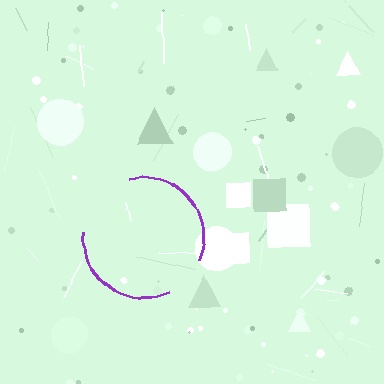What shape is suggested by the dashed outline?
The dashed outline suggests a circle.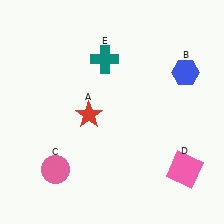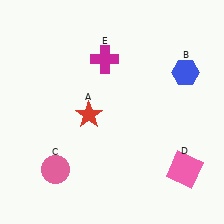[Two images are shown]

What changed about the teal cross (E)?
In Image 1, E is teal. In Image 2, it changed to magenta.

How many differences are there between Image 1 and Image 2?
There is 1 difference between the two images.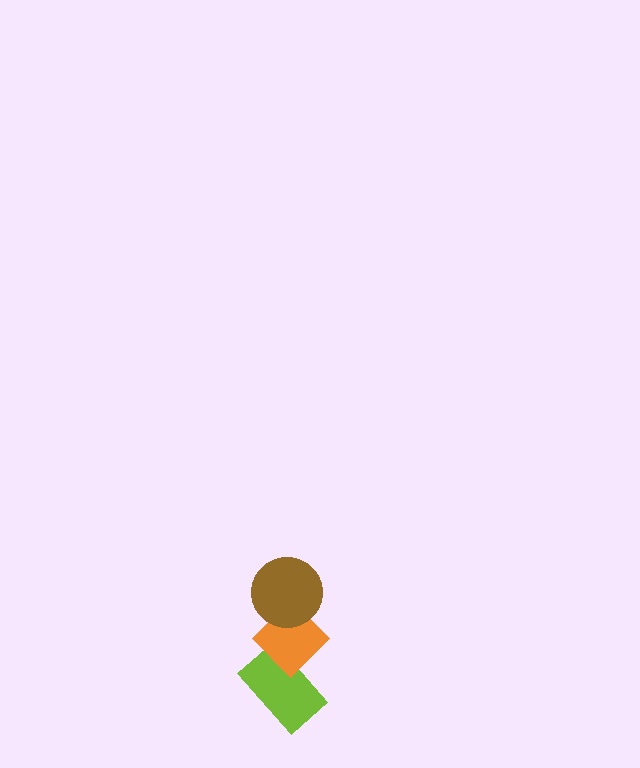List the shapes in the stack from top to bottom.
From top to bottom: the brown circle, the orange diamond, the lime rectangle.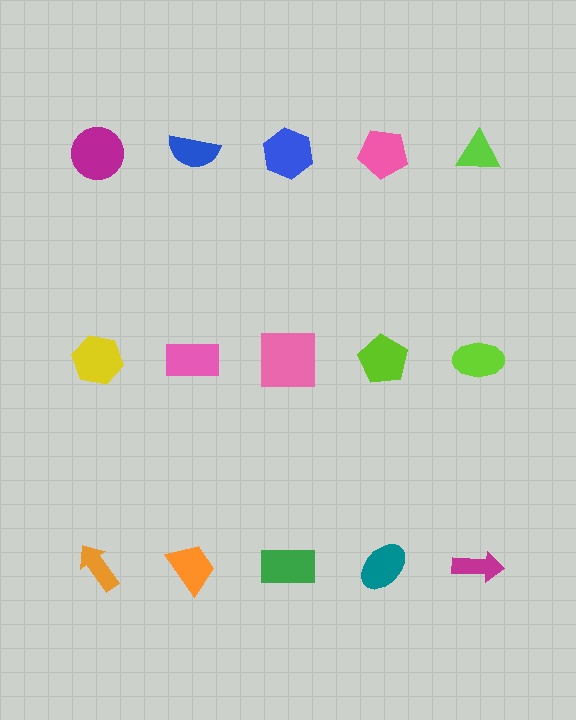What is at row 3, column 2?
An orange trapezoid.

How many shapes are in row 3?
5 shapes.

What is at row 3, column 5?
A magenta arrow.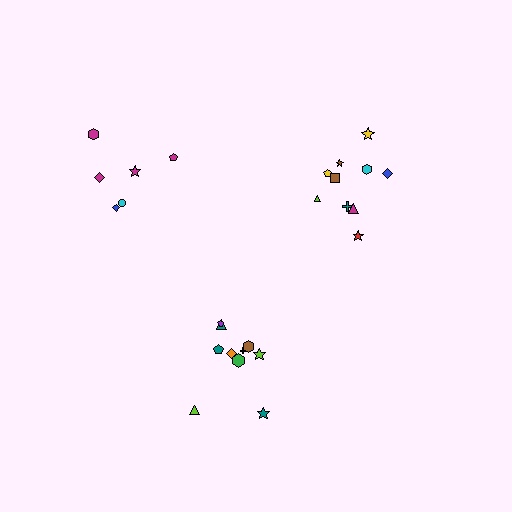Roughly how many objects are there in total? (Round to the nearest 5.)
Roughly 25 objects in total.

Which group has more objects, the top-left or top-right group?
The top-right group.